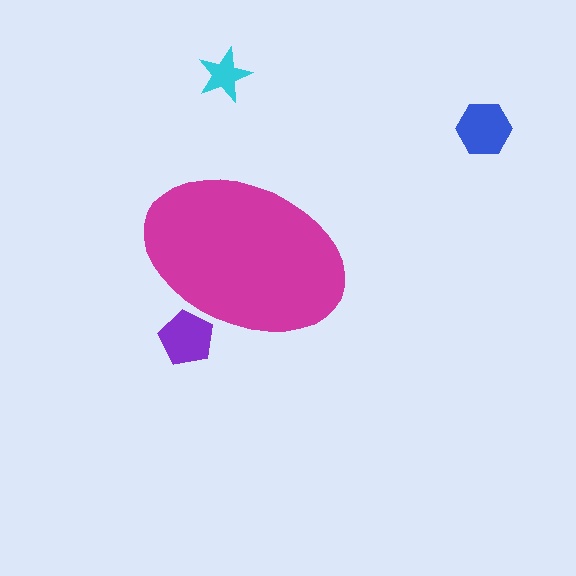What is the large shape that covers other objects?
A magenta ellipse.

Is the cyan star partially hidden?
No, the cyan star is fully visible.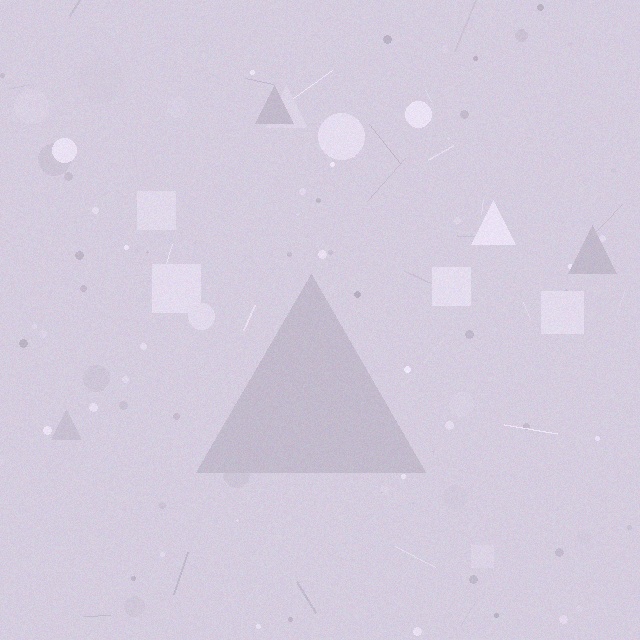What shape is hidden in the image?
A triangle is hidden in the image.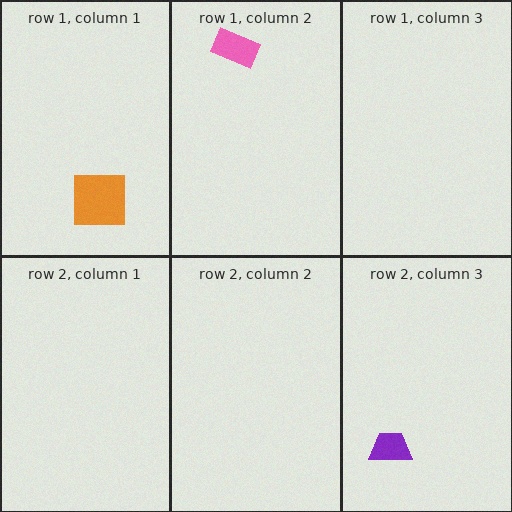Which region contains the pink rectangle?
The row 1, column 2 region.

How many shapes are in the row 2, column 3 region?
1.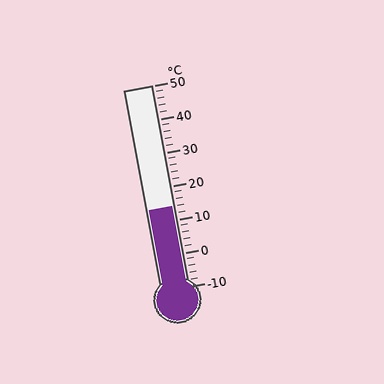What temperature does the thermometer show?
The thermometer shows approximately 14°C.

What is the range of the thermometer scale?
The thermometer scale ranges from -10°C to 50°C.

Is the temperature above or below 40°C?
The temperature is below 40°C.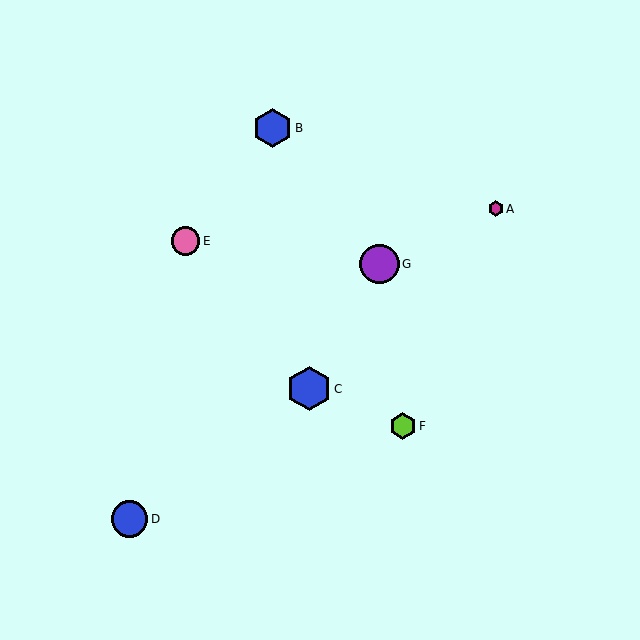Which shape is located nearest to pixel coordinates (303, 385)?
The blue hexagon (labeled C) at (309, 389) is nearest to that location.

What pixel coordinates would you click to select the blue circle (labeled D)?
Click at (130, 519) to select the blue circle D.